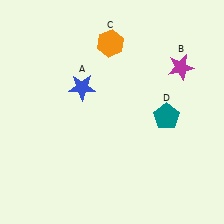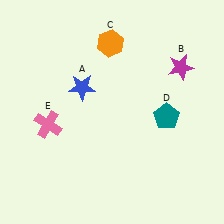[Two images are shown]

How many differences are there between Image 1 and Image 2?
There is 1 difference between the two images.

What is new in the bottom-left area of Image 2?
A pink cross (E) was added in the bottom-left area of Image 2.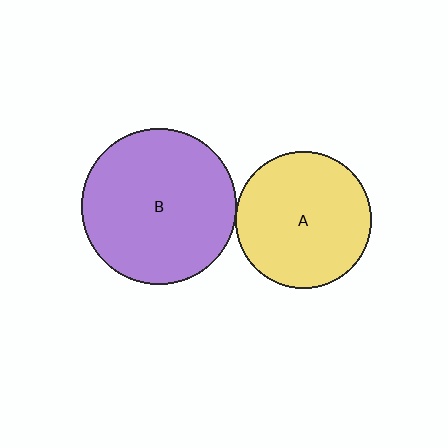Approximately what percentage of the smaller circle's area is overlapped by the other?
Approximately 5%.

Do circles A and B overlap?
Yes.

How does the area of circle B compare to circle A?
Approximately 1.3 times.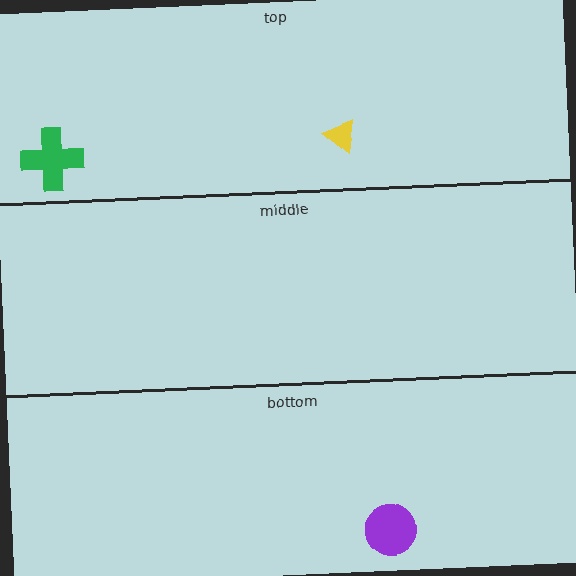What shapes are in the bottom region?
The purple circle.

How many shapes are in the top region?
2.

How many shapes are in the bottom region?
1.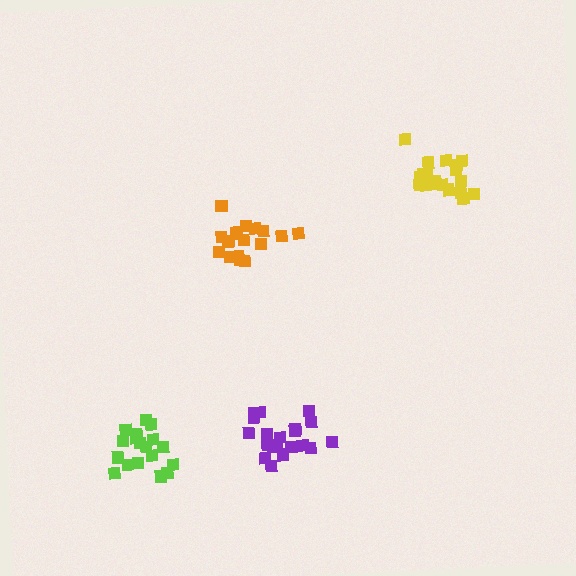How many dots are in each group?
Group 1: 18 dots, Group 2: 20 dots, Group 3: 19 dots, Group 4: 18 dots (75 total).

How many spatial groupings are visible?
There are 4 spatial groupings.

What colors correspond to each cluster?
The clusters are colored: orange, purple, yellow, lime.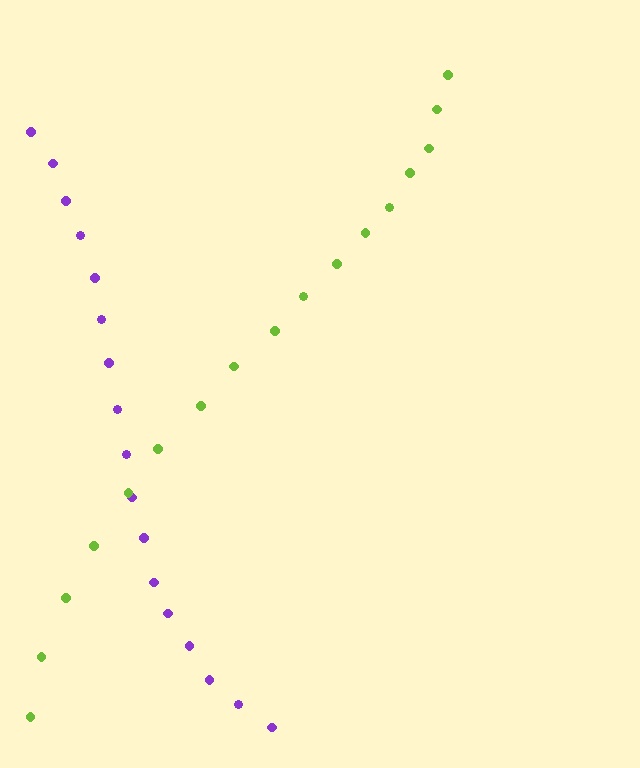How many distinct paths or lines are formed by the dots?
There are 2 distinct paths.